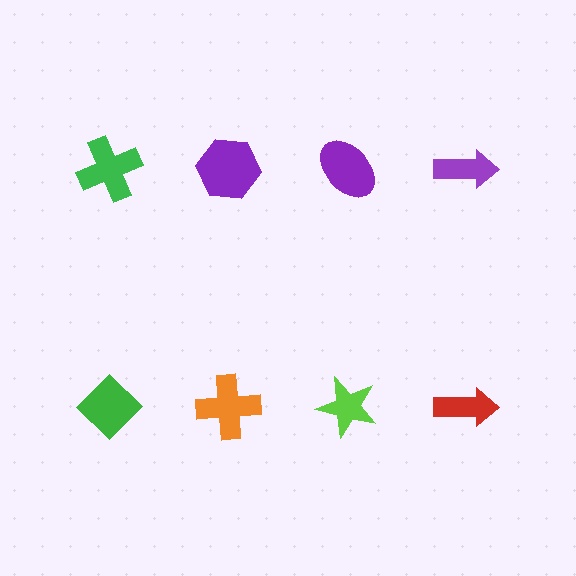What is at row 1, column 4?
A purple arrow.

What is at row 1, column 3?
A purple ellipse.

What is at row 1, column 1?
A green cross.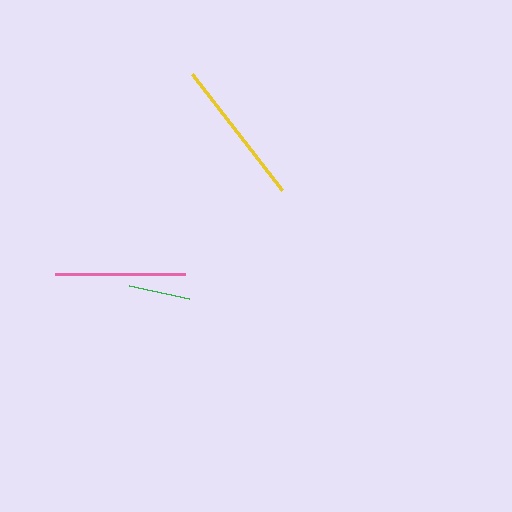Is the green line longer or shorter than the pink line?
The pink line is longer than the green line.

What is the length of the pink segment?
The pink segment is approximately 130 pixels long.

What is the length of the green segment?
The green segment is approximately 61 pixels long.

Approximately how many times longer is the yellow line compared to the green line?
The yellow line is approximately 2.4 times the length of the green line.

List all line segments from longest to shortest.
From longest to shortest: yellow, pink, green.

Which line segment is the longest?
The yellow line is the longest at approximately 146 pixels.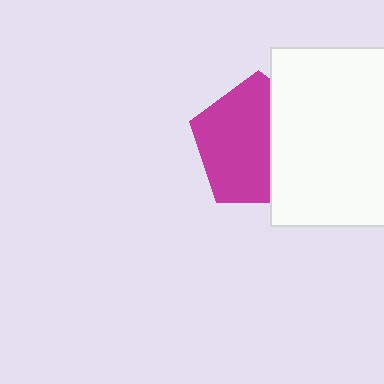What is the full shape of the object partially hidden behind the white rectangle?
The partially hidden object is a magenta pentagon.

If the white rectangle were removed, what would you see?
You would see the complete magenta pentagon.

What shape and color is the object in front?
The object in front is a white rectangle.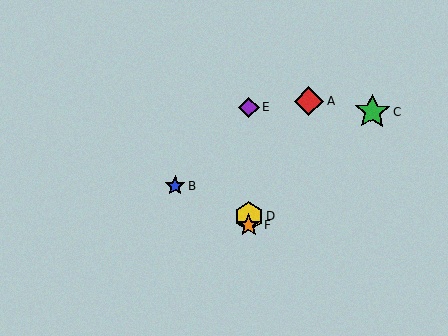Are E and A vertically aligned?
No, E is at x≈249 and A is at x≈309.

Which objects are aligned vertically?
Objects D, E, F are aligned vertically.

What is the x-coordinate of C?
Object C is at x≈373.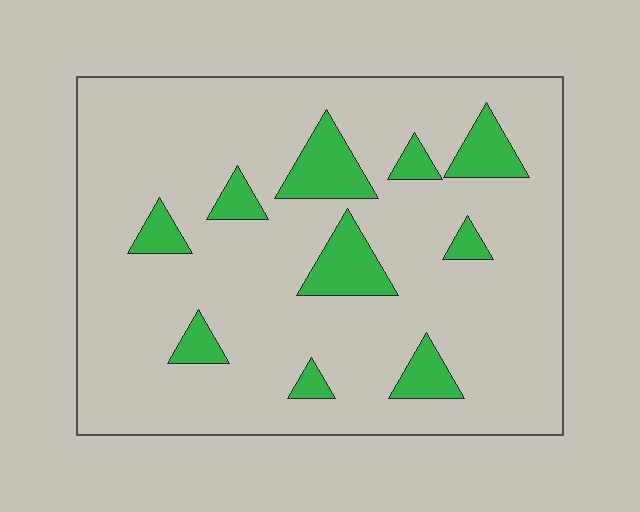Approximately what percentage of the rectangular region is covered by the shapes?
Approximately 15%.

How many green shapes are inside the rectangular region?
10.